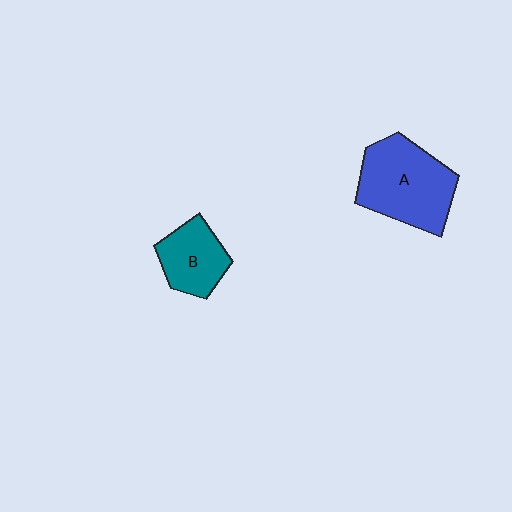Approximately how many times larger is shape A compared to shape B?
Approximately 1.7 times.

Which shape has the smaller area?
Shape B (teal).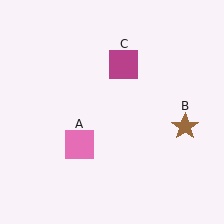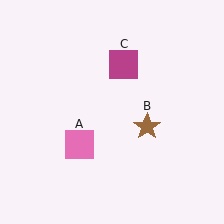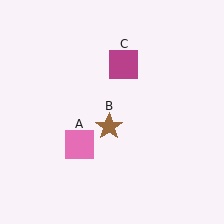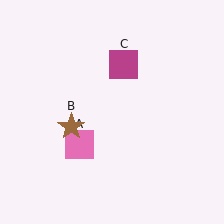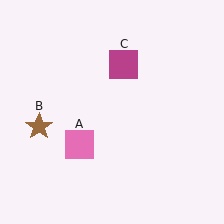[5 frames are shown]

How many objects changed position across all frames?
1 object changed position: brown star (object B).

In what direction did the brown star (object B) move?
The brown star (object B) moved left.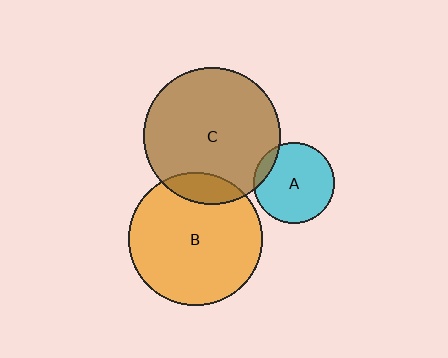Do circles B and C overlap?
Yes.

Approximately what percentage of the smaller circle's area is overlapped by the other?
Approximately 15%.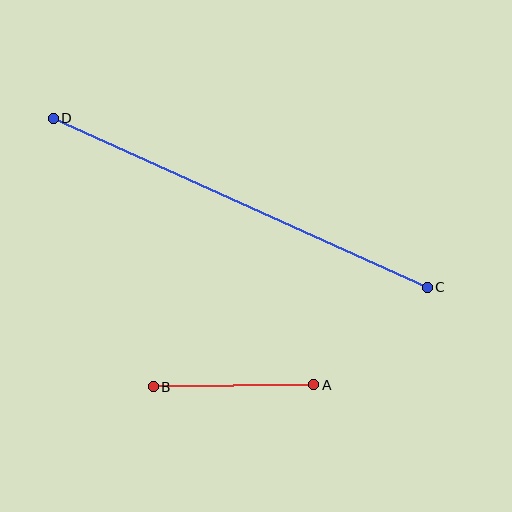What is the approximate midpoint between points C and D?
The midpoint is at approximately (240, 203) pixels.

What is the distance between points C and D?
The distance is approximately 410 pixels.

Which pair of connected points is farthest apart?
Points C and D are farthest apart.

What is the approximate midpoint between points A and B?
The midpoint is at approximately (233, 386) pixels.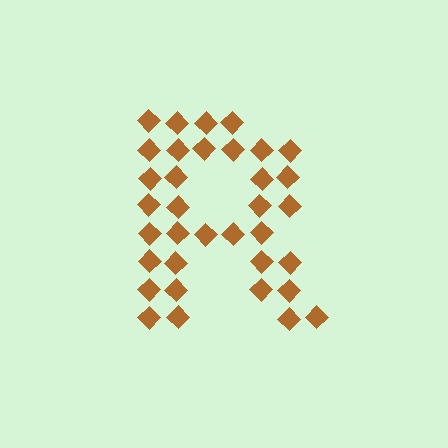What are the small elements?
The small elements are diamonds.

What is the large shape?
The large shape is the letter R.